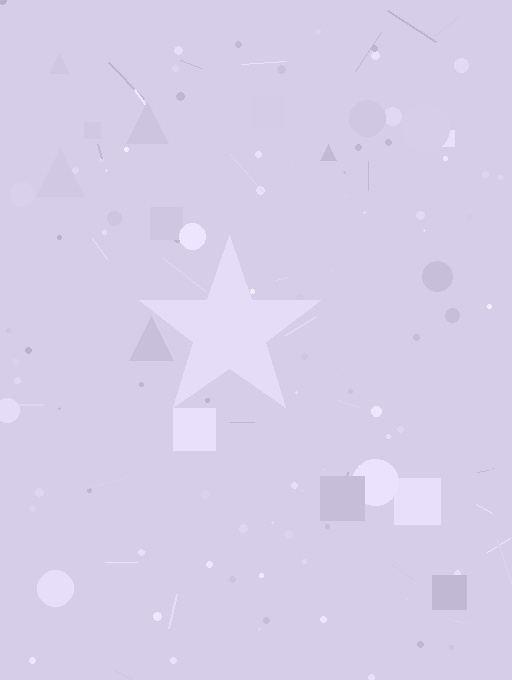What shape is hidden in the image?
A star is hidden in the image.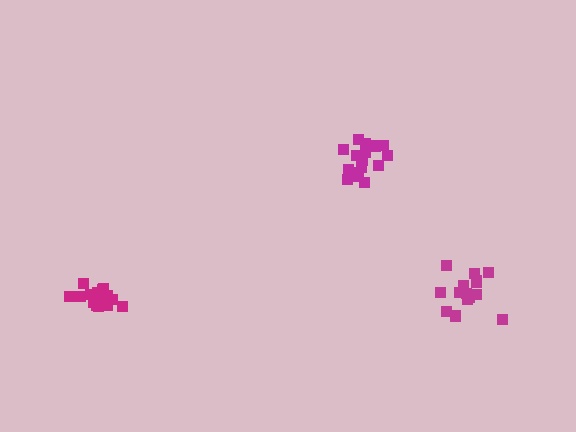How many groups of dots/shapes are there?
There are 3 groups.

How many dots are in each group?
Group 1: 15 dots, Group 2: 17 dots, Group 3: 15 dots (47 total).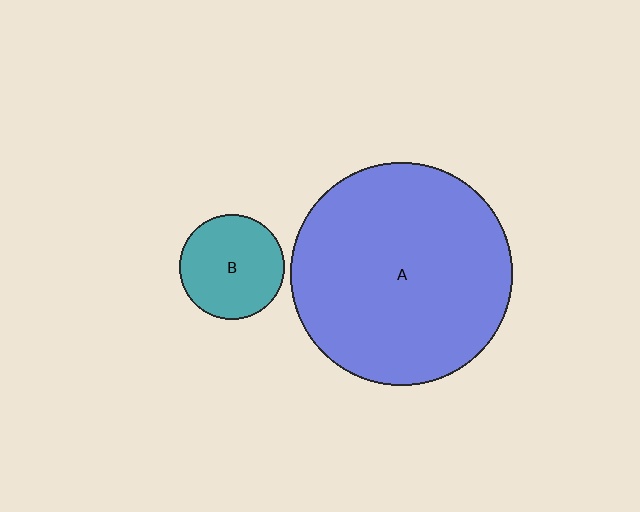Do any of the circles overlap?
No, none of the circles overlap.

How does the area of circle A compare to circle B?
Approximately 4.5 times.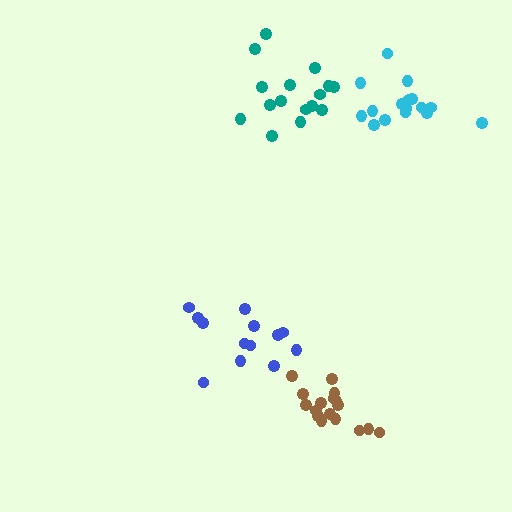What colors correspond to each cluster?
The clusters are colored: teal, brown, cyan, blue.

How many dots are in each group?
Group 1: 16 dots, Group 2: 17 dots, Group 3: 16 dots, Group 4: 13 dots (62 total).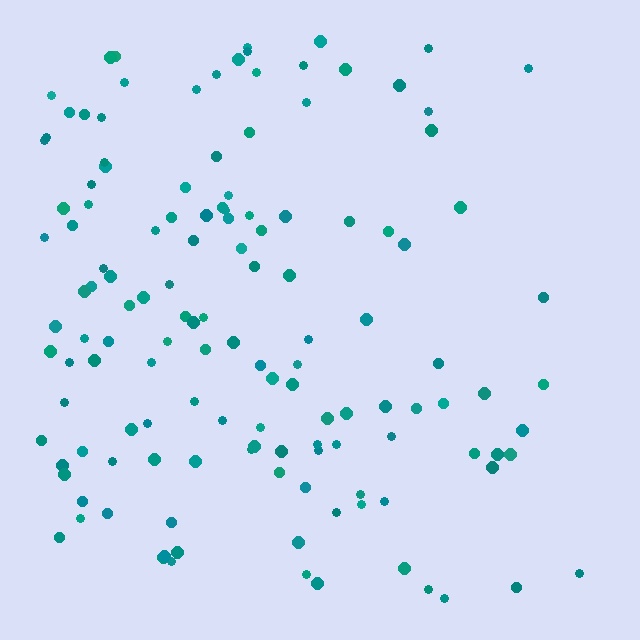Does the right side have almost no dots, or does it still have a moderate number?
Still a moderate number, just noticeably fewer than the left.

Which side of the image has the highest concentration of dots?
The left.